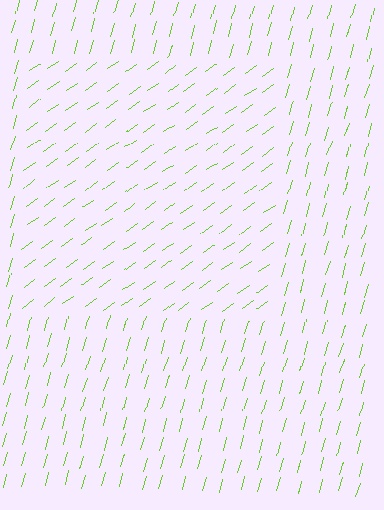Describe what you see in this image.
The image is filled with small lime line segments. A rectangle region in the image has lines oriented differently from the surrounding lines, creating a visible texture boundary.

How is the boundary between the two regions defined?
The boundary is defined purely by a change in line orientation (approximately 39 degrees difference). All lines are the same color and thickness.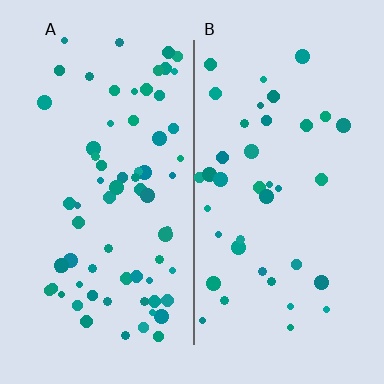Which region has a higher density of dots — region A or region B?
A (the left).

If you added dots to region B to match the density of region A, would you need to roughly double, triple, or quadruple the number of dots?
Approximately double.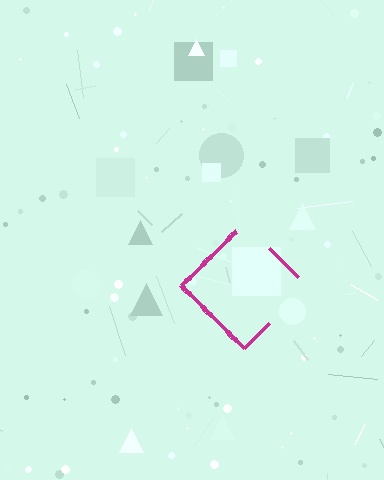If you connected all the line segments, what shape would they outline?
They would outline a diamond.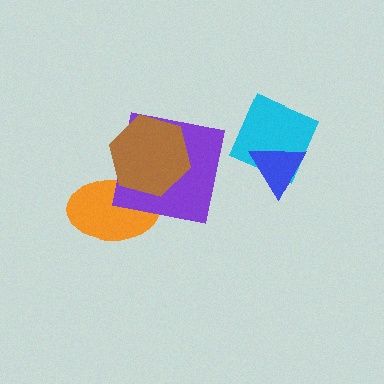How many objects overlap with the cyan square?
1 object overlaps with the cyan square.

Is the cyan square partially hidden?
Yes, it is partially covered by another shape.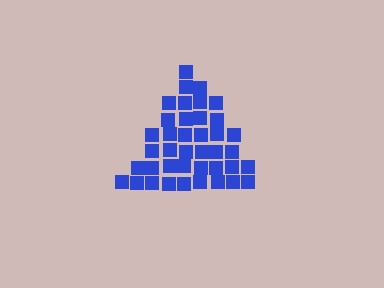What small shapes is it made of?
It is made of small squares.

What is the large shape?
The large shape is a triangle.